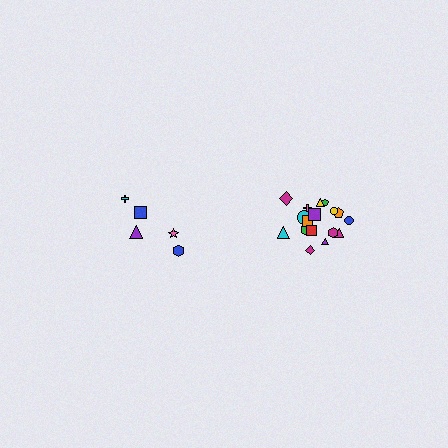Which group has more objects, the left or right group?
The right group.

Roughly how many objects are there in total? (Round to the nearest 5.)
Roughly 25 objects in total.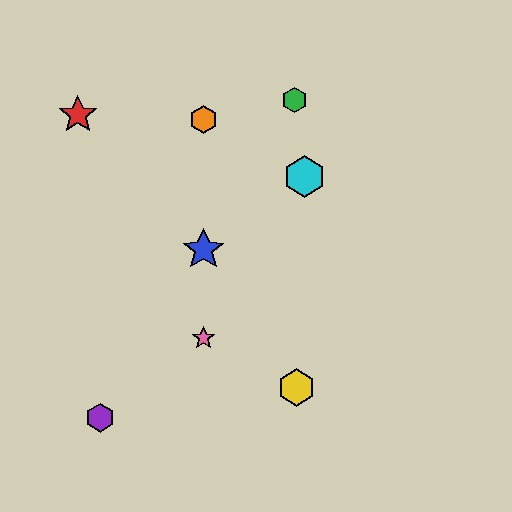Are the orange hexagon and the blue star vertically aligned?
Yes, both are at x≈203.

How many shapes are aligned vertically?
3 shapes (the blue star, the orange hexagon, the pink star) are aligned vertically.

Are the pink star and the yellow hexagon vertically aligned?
No, the pink star is at x≈203 and the yellow hexagon is at x≈296.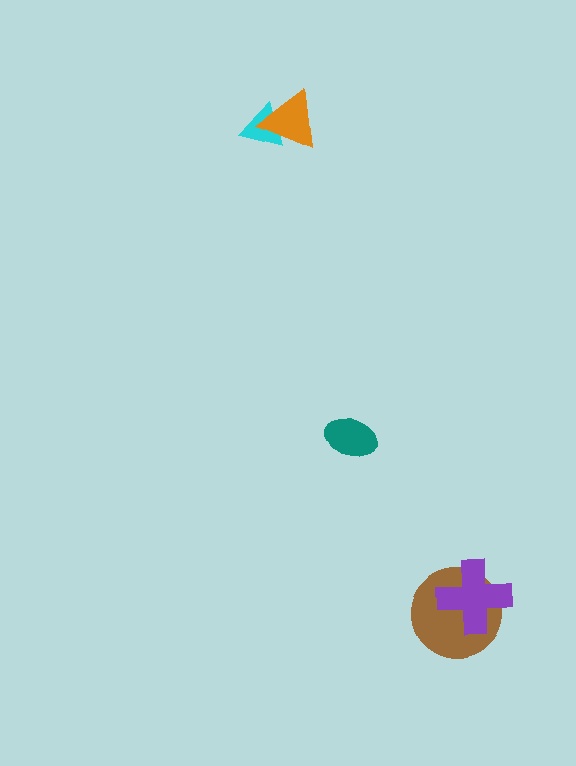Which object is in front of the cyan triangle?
The orange triangle is in front of the cyan triangle.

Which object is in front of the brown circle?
The purple cross is in front of the brown circle.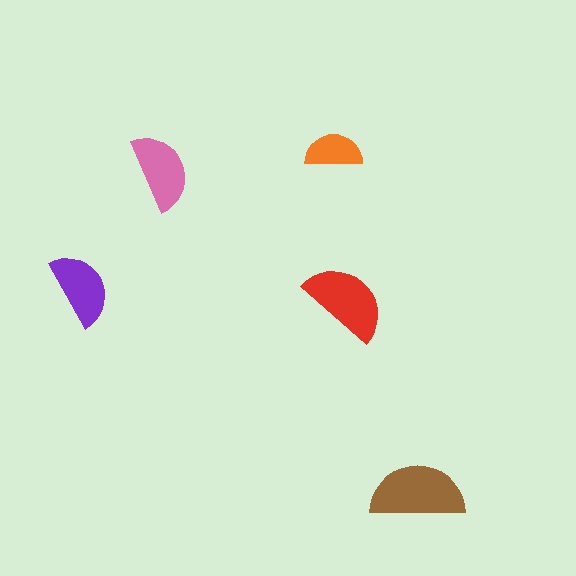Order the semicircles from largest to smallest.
the brown one, the red one, the pink one, the purple one, the orange one.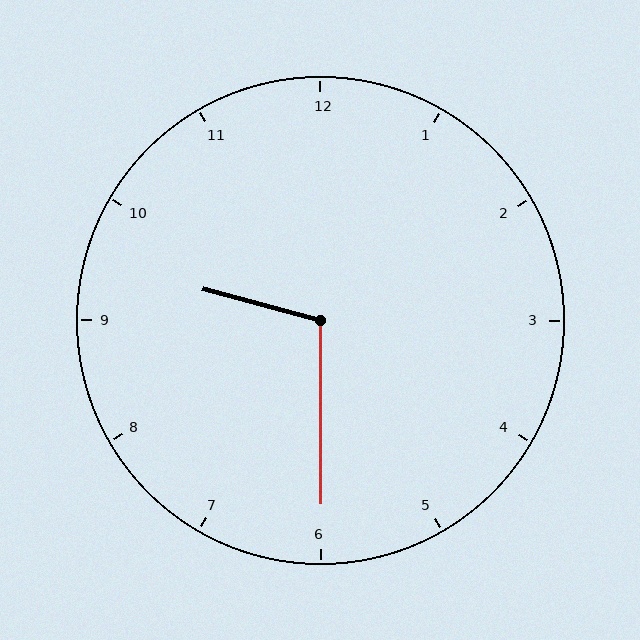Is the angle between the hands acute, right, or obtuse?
It is obtuse.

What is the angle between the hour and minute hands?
Approximately 105 degrees.